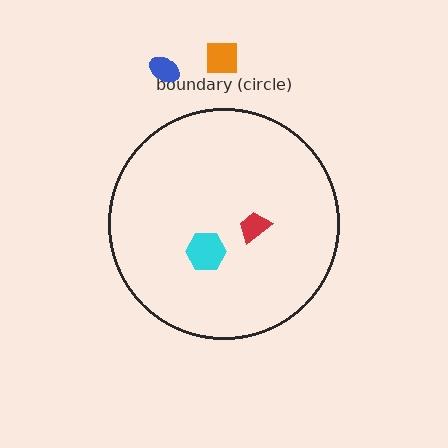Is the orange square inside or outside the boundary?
Outside.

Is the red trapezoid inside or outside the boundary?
Inside.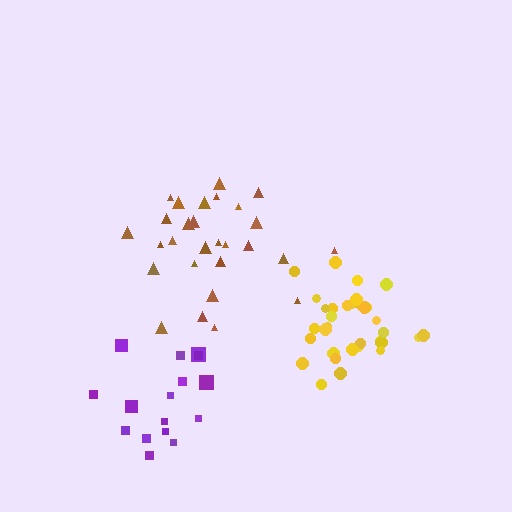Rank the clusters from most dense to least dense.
yellow, brown, purple.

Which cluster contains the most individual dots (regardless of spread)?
Yellow (34).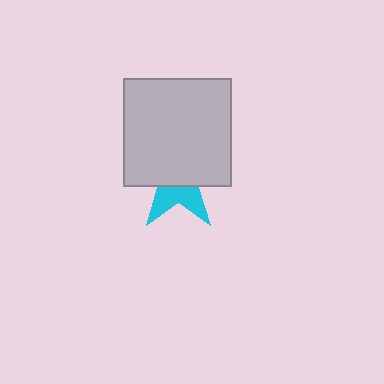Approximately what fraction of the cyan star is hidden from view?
Roughly 64% of the cyan star is hidden behind the light gray square.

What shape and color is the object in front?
The object in front is a light gray square.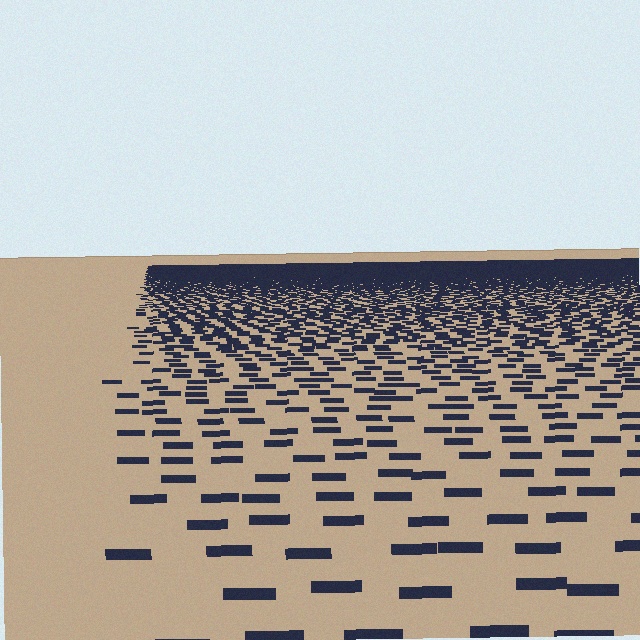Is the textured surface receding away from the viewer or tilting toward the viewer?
The surface is receding away from the viewer. Texture elements get smaller and denser toward the top.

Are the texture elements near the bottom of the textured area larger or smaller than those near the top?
Larger. Near the bottom, elements are closer to the viewer and appear at a bigger on-screen size.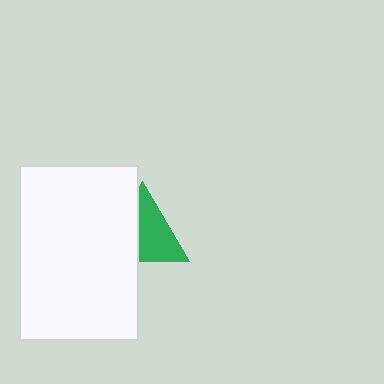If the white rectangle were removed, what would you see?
You would see the complete green triangle.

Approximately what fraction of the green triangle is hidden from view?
Roughly 43% of the green triangle is hidden behind the white rectangle.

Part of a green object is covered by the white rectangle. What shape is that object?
It is a triangle.